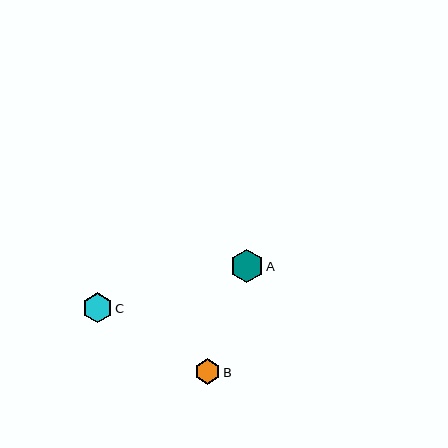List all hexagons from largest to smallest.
From largest to smallest: A, C, B.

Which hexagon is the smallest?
Hexagon B is the smallest with a size of approximately 25 pixels.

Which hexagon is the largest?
Hexagon A is the largest with a size of approximately 33 pixels.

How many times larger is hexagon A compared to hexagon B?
Hexagon A is approximately 1.3 times the size of hexagon B.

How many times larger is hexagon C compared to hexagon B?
Hexagon C is approximately 1.2 times the size of hexagon B.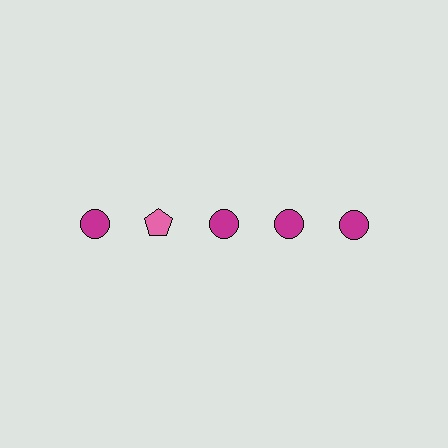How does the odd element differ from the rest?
It differs in both color (pink instead of magenta) and shape (pentagon instead of circle).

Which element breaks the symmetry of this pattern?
The pink pentagon in the top row, second from left column breaks the symmetry. All other shapes are magenta circles.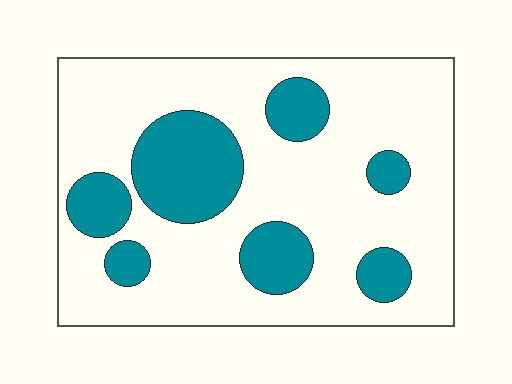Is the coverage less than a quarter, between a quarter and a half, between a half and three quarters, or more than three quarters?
Between a quarter and a half.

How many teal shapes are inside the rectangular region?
7.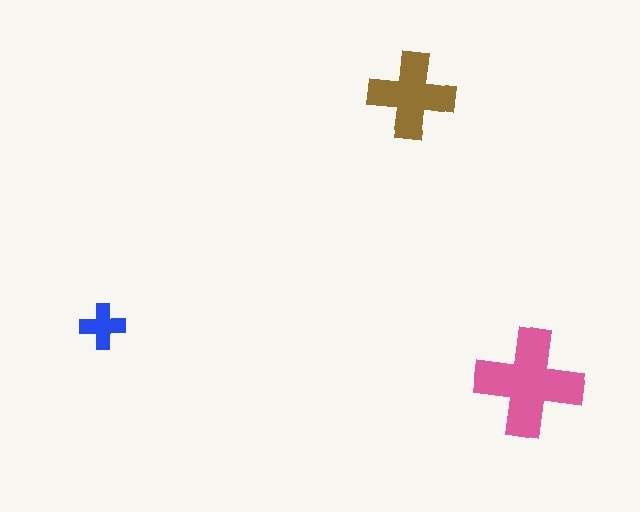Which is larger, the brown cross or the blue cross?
The brown one.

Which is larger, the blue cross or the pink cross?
The pink one.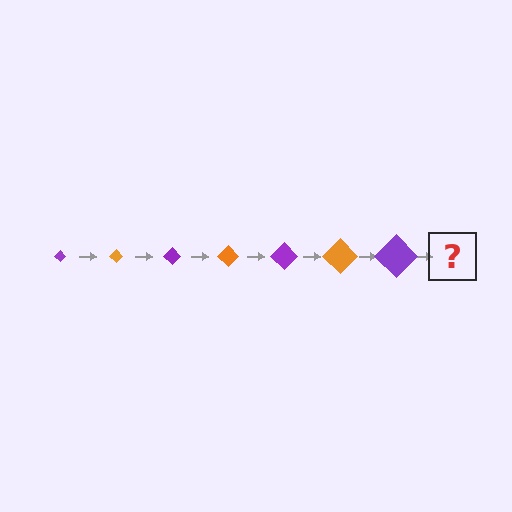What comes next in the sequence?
The next element should be an orange diamond, larger than the previous one.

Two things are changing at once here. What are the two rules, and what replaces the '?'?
The two rules are that the diamond grows larger each step and the color cycles through purple and orange. The '?' should be an orange diamond, larger than the previous one.